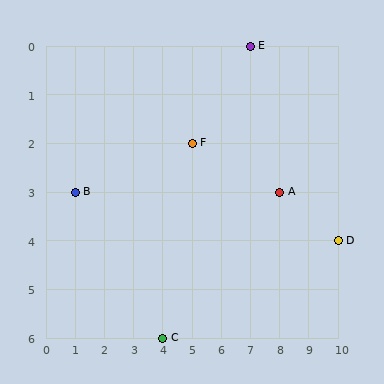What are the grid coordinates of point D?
Point D is at grid coordinates (10, 4).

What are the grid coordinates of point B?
Point B is at grid coordinates (1, 3).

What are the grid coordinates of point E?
Point E is at grid coordinates (7, 0).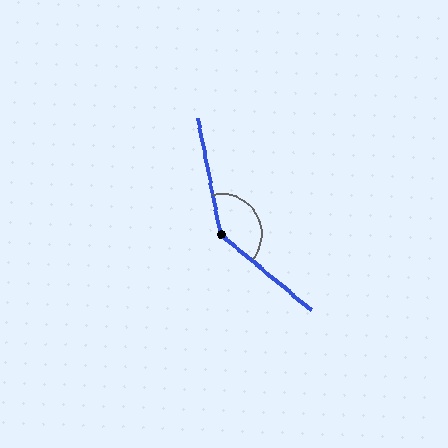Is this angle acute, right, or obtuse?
It is obtuse.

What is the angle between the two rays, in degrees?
Approximately 141 degrees.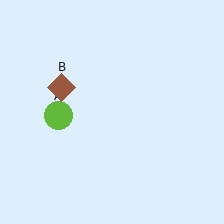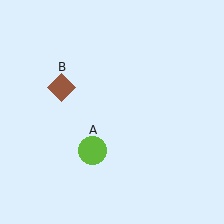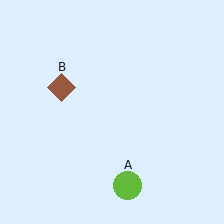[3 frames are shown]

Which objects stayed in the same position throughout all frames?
Brown diamond (object B) remained stationary.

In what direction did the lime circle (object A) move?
The lime circle (object A) moved down and to the right.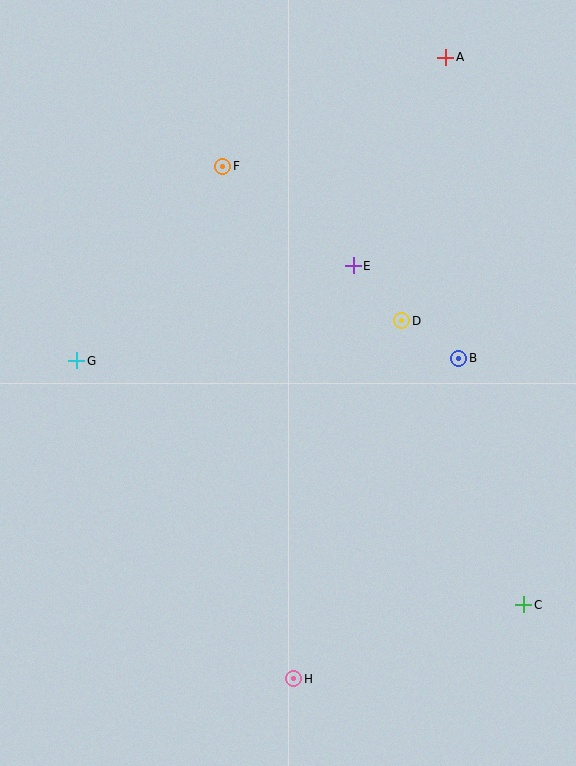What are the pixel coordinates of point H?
Point H is at (294, 679).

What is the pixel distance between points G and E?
The distance between G and E is 292 pixels.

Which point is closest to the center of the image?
Point D at (402, 321) is closest to the center.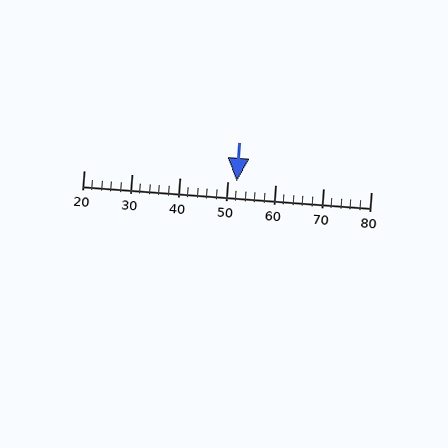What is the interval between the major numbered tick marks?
The major tick marks are spaced 10 units apart.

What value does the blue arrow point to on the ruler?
The blue arrow points to approximately 52.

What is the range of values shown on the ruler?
The ruler shows values from 20 to 80.